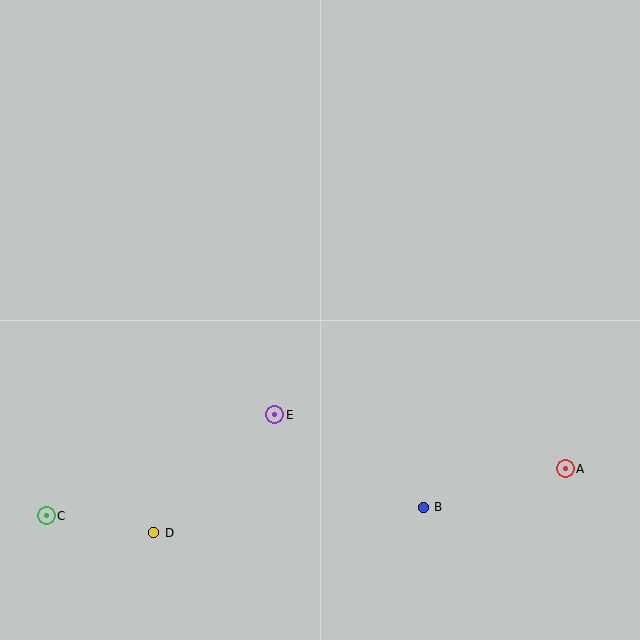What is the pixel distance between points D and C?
The distance between D and C is 109 pixels.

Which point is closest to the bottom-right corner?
Point A is closest to the bottom-right corner.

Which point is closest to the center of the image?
Point E at (275, 415) is closest to the center.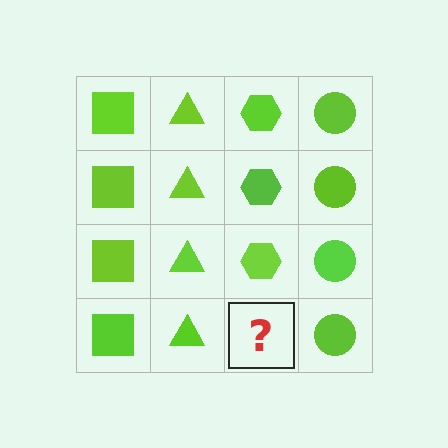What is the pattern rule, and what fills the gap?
The rule is that each column has a consistent shape. The gap should be filled with a lime hexagon.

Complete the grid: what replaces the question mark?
The question mark should be replaced with a lime hexagon.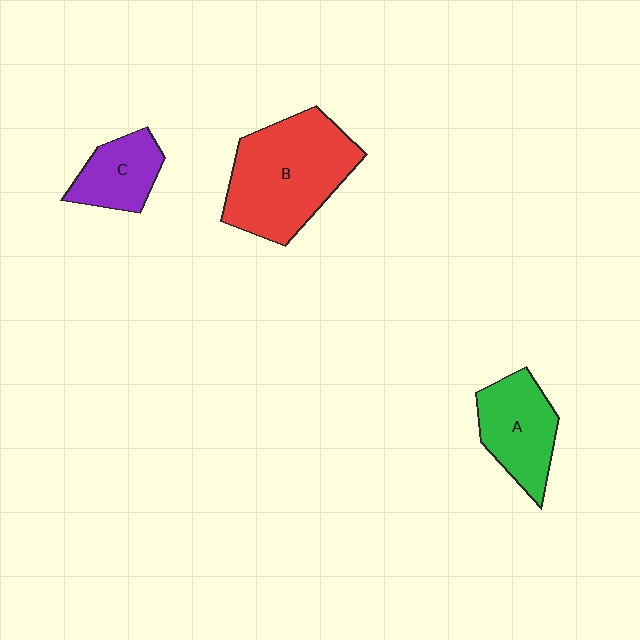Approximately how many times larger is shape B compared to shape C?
Approximately 2.3 times.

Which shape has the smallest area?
Shape C (purple).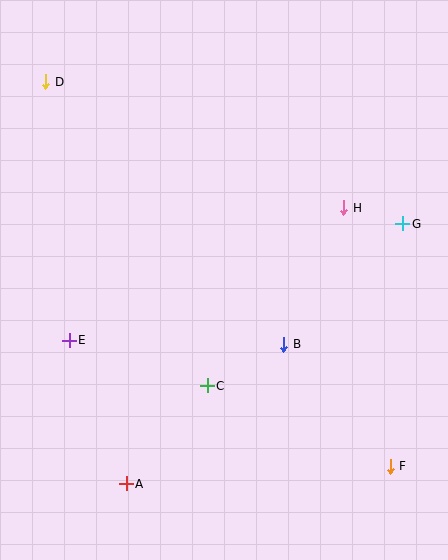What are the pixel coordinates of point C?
Point C is at (207, 386).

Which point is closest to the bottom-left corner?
Point A is closest to the bottom-left corner.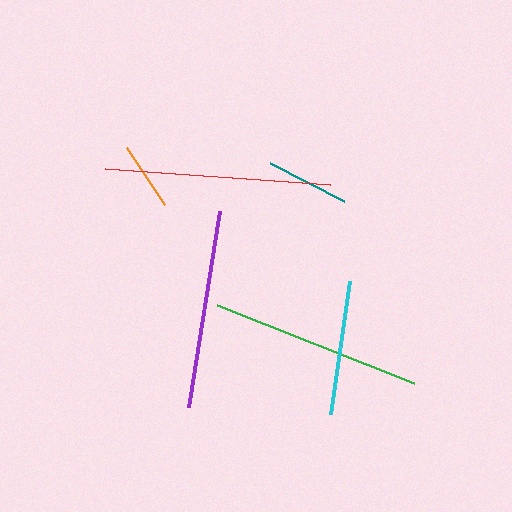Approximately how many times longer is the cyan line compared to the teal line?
The cyan line is approximately 1.6 times the length of the teal line.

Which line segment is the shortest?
The orange line is the shortest at approximately 68 pixels.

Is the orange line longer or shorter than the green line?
The green line is longer than the orange line.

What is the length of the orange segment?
The orange segment is approximately 68 pixels long.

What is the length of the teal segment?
The teal segment is approximately 83 pixels long.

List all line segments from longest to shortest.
From longest to shortest: red, green, purple, cyan, teal, orange.